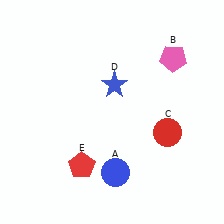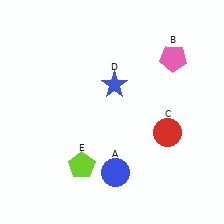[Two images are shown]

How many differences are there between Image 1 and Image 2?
There is 1 difference between the two images.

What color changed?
The pentagon (E) changed from red in Image 1 to lime in Image 2.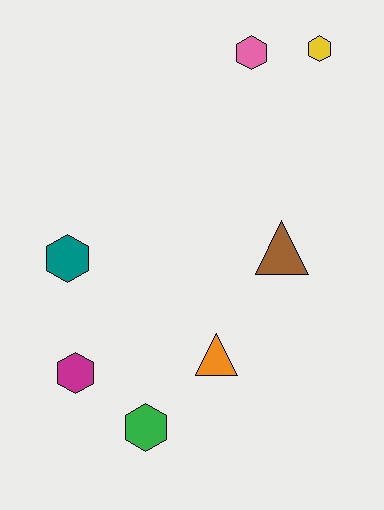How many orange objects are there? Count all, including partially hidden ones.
There is 1 orange object.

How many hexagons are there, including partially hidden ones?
There are 5 hexagons.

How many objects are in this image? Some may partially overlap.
There are 7 objects.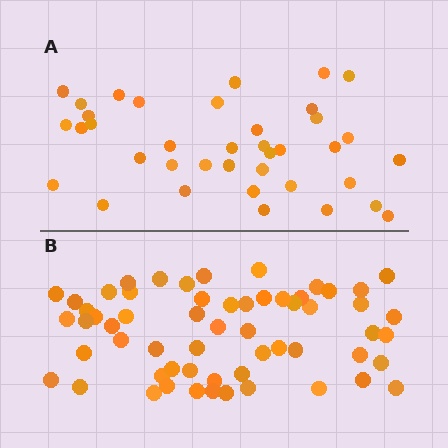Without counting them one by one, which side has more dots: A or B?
Region B (the bottom region) has more dots.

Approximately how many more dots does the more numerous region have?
Region B has approximately 20 more dots than region A.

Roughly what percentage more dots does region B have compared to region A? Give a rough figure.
About 55% more.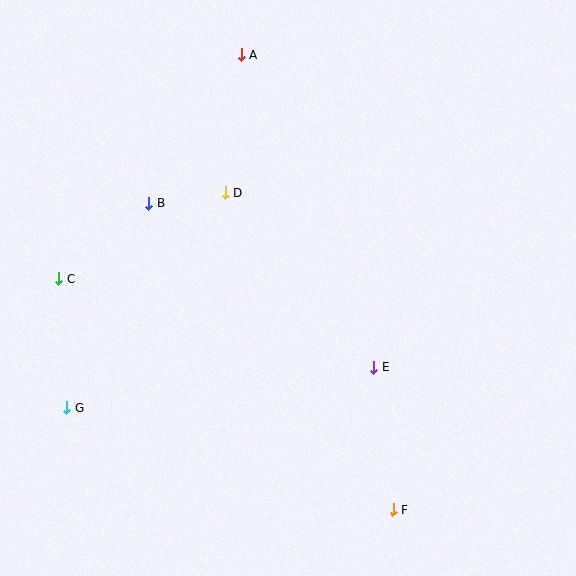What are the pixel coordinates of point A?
Point A is at (241, 54).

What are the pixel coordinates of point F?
Point F is at (393, 509).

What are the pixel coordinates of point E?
Point E is at (374, 367).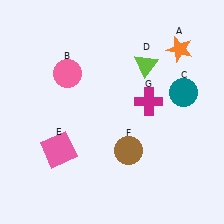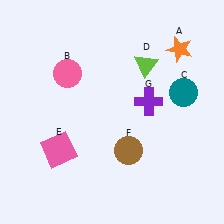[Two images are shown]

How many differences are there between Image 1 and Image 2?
There is 1 difference between the two images.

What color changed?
The cross (G) changed from magenta in Image 1 to purple in Image 2.